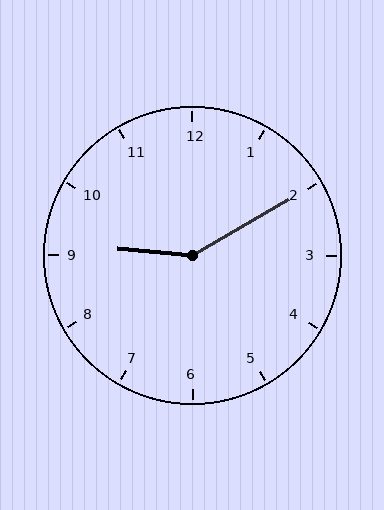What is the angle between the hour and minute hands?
Approximately 145 degrees.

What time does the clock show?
9:10.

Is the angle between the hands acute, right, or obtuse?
It is obtuse.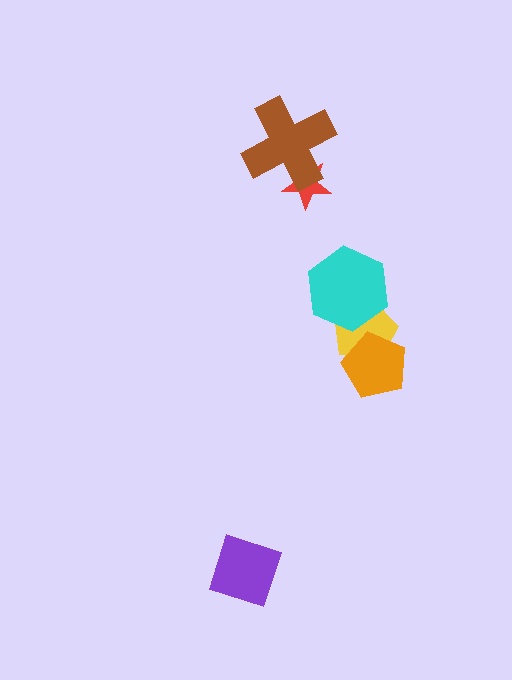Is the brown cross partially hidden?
No, no other shape covers it.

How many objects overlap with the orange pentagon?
1 object overlaps with the orange pentagon.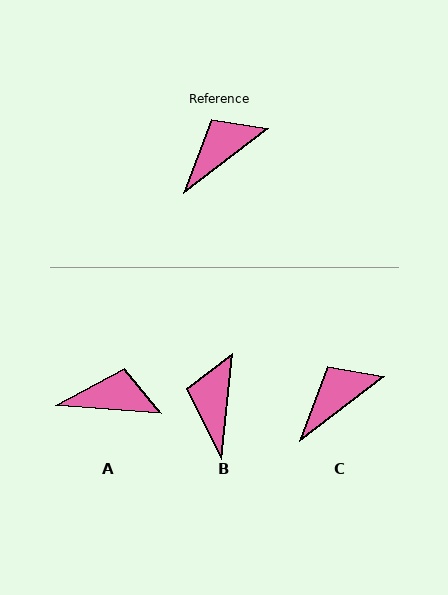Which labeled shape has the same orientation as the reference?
C.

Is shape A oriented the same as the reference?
No, it is off by about 41 degrees.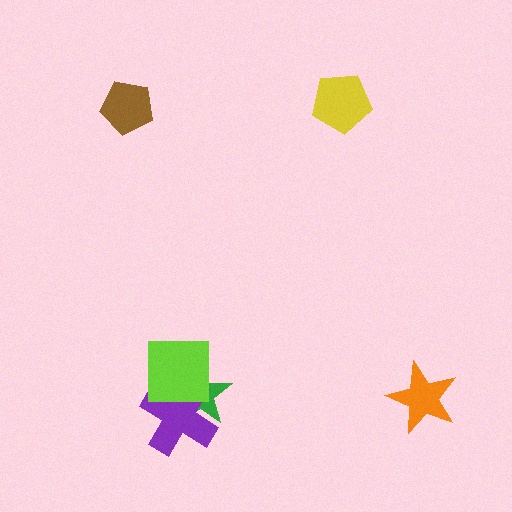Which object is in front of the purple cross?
The lime square is in front of the purple cross.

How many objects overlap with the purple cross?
2 objects overlap with the purple cross.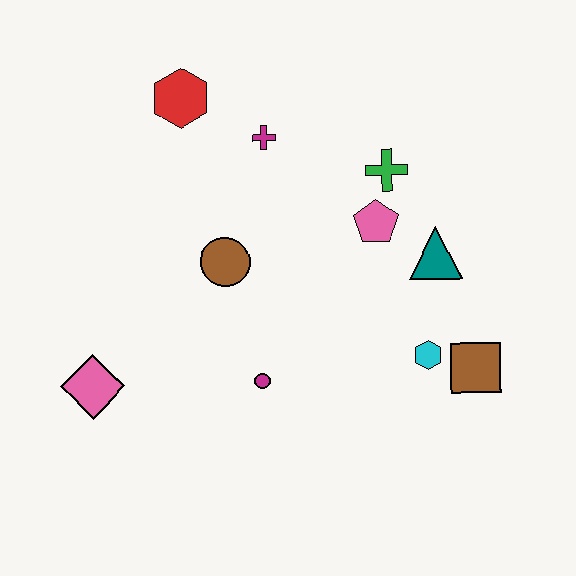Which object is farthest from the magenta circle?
The red hexagon is farthest from the magenta circle.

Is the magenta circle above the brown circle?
No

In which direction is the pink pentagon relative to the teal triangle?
The pink pentagon is to the left of the teal triangle.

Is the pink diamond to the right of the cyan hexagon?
No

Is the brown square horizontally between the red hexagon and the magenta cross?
No